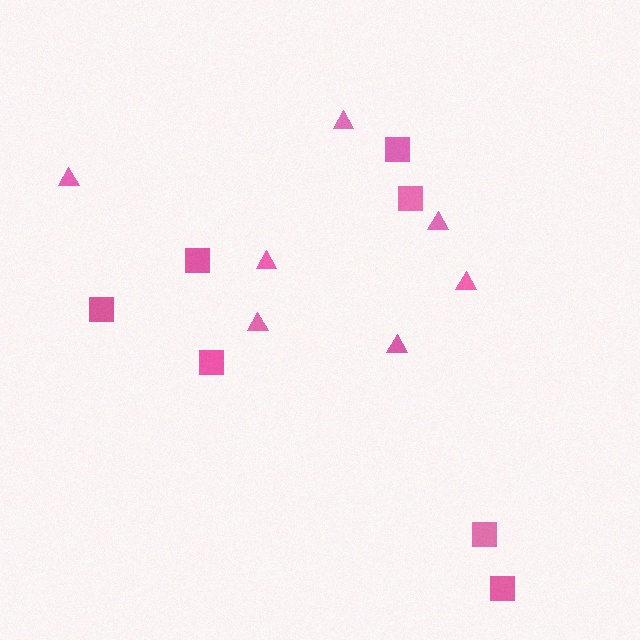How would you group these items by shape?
There are 2 groups: one group of squares (7) and one group of triangles (7).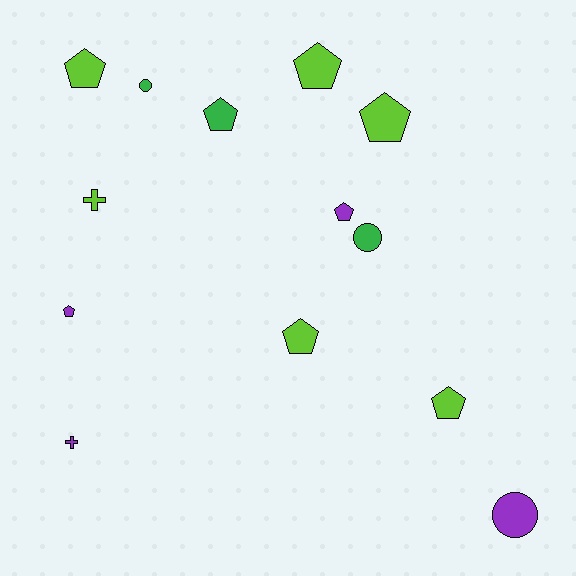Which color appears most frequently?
Lime, with 6 objects.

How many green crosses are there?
There are no green crosses.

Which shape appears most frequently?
Pentagon, with 8 objects.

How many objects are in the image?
There are 13 objects.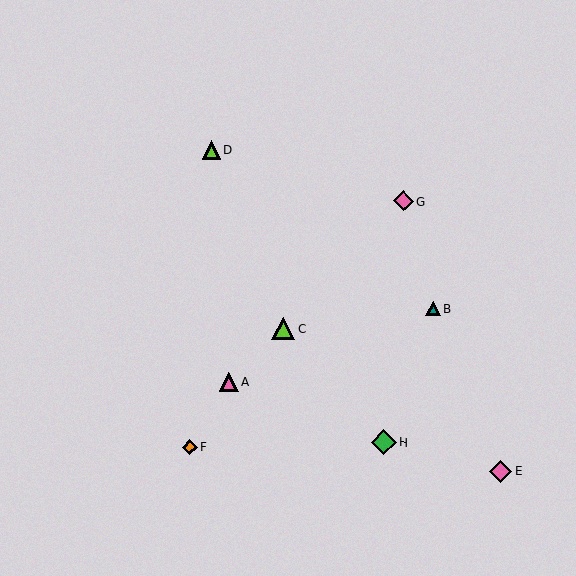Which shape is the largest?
The green diamond (labeled H) is the largest.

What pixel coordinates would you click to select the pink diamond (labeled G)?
Click at (404, 201) to select the pink diamond G.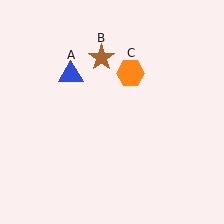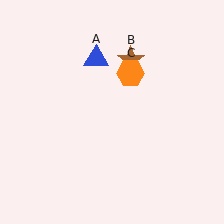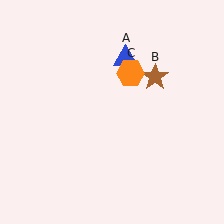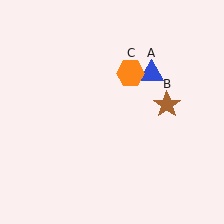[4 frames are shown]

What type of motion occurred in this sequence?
The blue triangle (object A), brown star (object B) rotated clockwise around the center of the scene.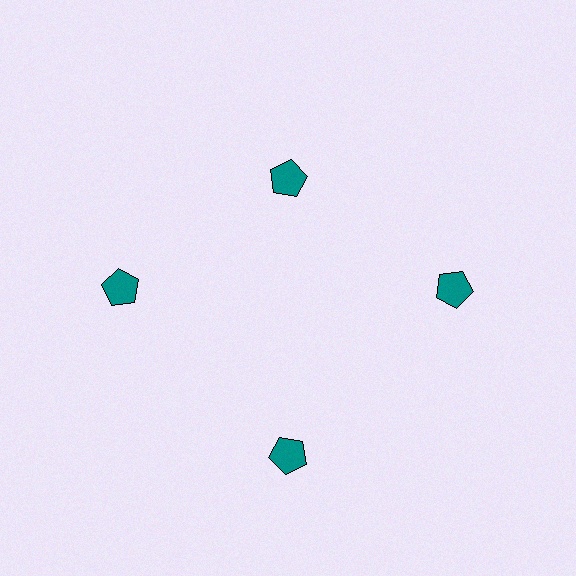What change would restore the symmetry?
The symmetry would be restored by moving it outward, back onto the ring so that all 4 pentagons sit at equal angles and equal distance from the center.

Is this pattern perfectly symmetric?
No. The 4 teal pentagons are arranged in a ring, but one element near the 12 o'clock position is pulled inward toward the center, breaking the 4-fold rotational symmetry.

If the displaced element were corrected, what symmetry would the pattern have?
It would have 4-fold rotational symmetry — the pattern would map onto itself every 90 degrees.